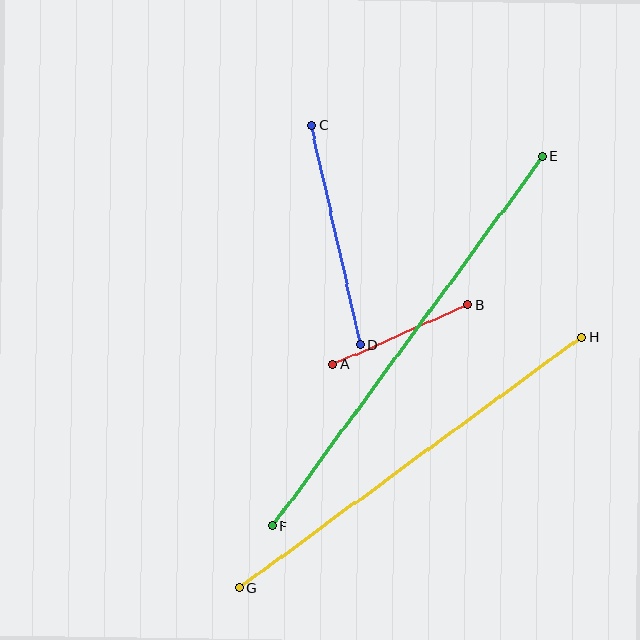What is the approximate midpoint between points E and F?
The midpoint is at approximately (407, 341) pixels.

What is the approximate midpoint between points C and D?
The midpoint is at approximately (336, 235) pixels.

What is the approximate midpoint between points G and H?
The midpoint is at approximately (410, 462) pixels.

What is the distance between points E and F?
The distance is approximately 458 pixels.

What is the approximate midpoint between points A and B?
The midpoint is at approximately (400, 335) pixels.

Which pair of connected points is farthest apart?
Points E and F are farthest apart.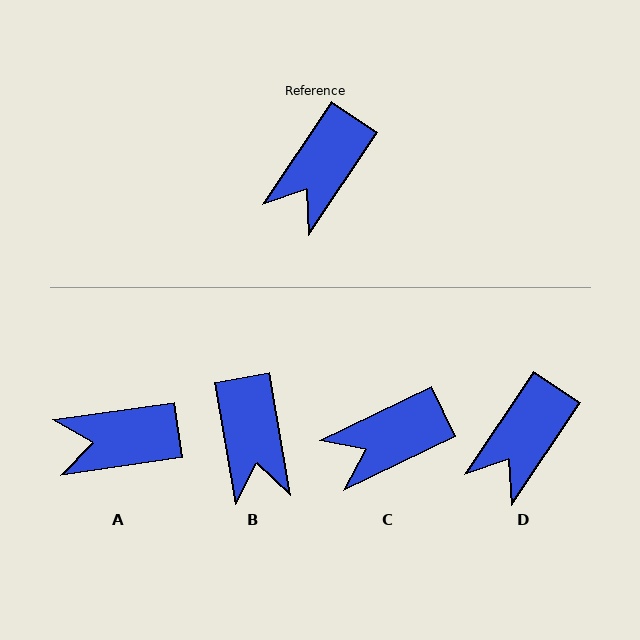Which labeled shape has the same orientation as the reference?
D.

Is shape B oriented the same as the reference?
No, it is off by about 43 degrees.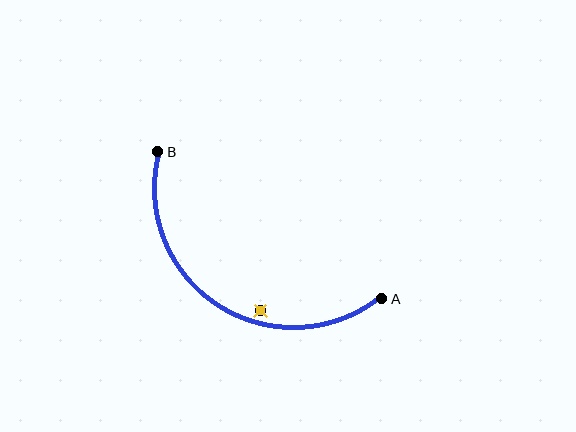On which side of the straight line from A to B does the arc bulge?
The arc bulges below the straight line connecting A and B.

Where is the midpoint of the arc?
The arc midpoint is the point on the curve farthest from the straight line joining A and B. It sits below that line.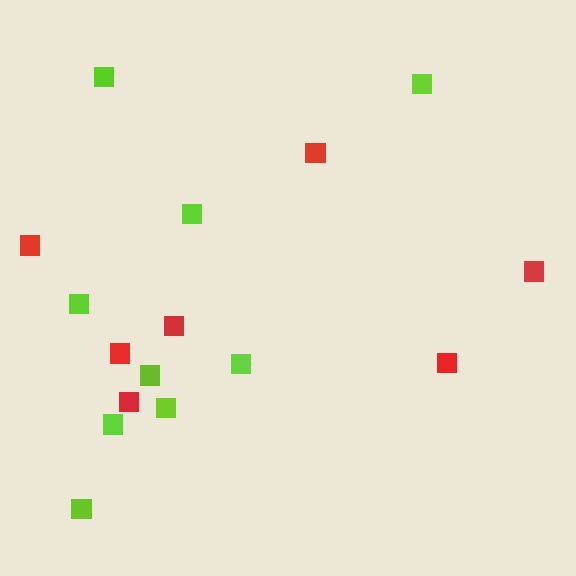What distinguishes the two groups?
There are 2 groups: one group of lime squares (9) and one group of red squares (7).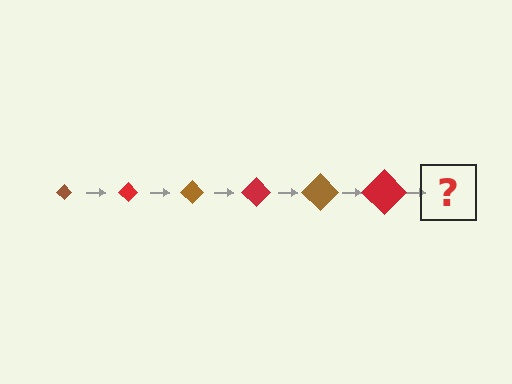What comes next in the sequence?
The next element should be a brown diamond, larger than the previous one.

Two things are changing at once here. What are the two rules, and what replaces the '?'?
The two rules are that the diamond grows larger each step and the color cycles through brown and red. The '?' should be a brown diamond, larger than the previous one.